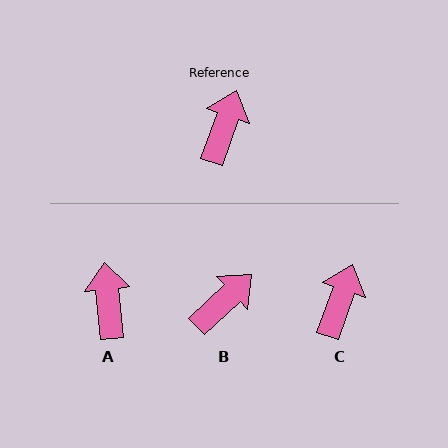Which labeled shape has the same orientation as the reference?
C.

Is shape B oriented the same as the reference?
No, it is off by about 27 degrees.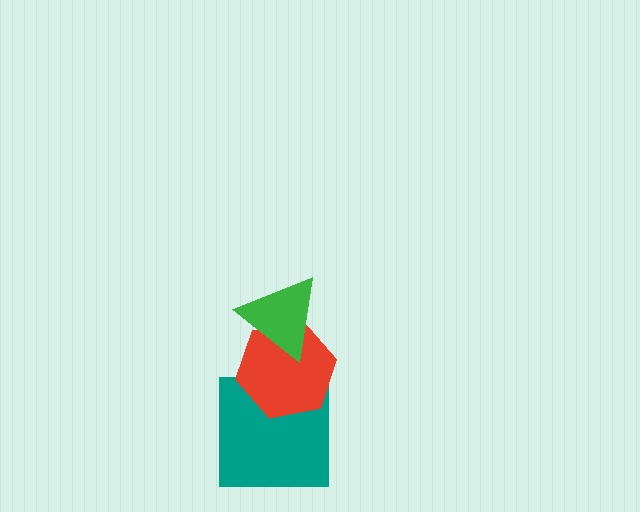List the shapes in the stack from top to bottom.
From top to bottom: the green triangle, the red hexagon, the teal square.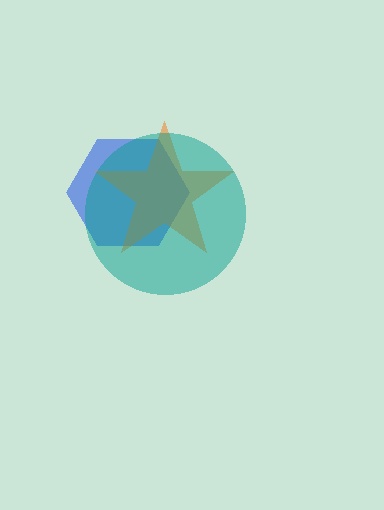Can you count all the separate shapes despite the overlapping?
Yes, there are 3 separate shapes.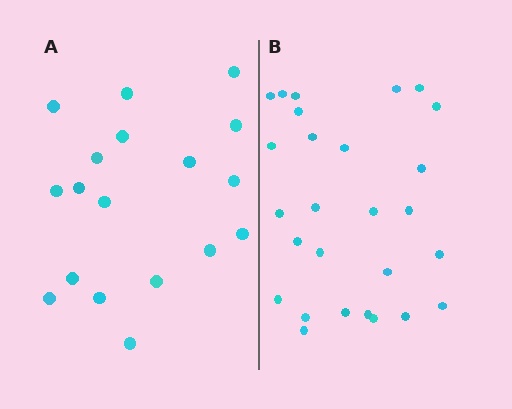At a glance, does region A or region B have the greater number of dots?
Region B (the right region) has more dots.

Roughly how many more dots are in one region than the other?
Region B has roughly 8 or so more dots than region A.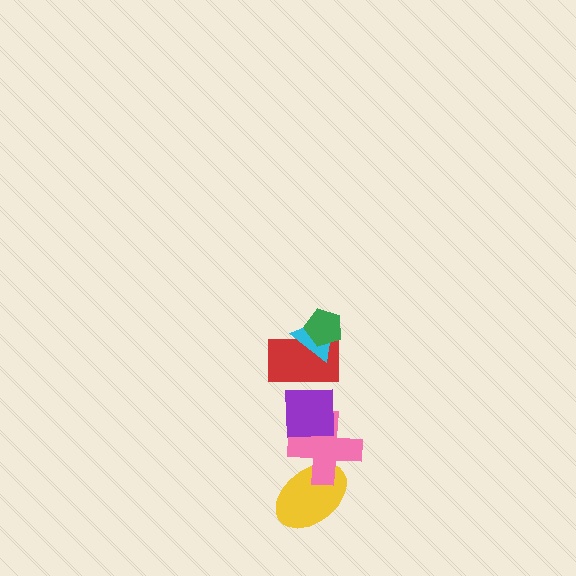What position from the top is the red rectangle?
The red rectangle is 3rd from the top.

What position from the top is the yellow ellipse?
The yellow ellipse is 6th from the top.